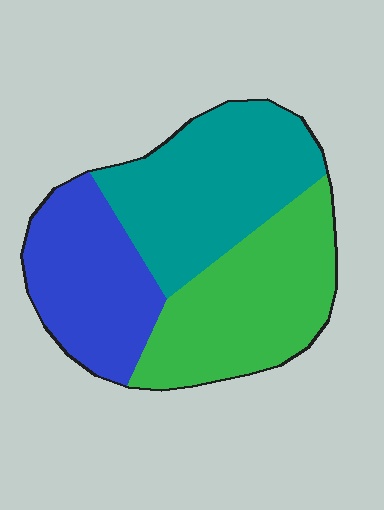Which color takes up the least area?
Blue, at roughly 30%.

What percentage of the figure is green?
Green covers roughly 35% of the figure.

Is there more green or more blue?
Green.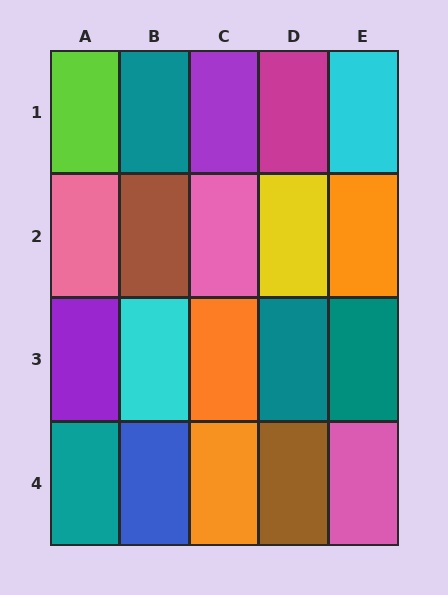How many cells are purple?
2 cells are purple.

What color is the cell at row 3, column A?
Purple.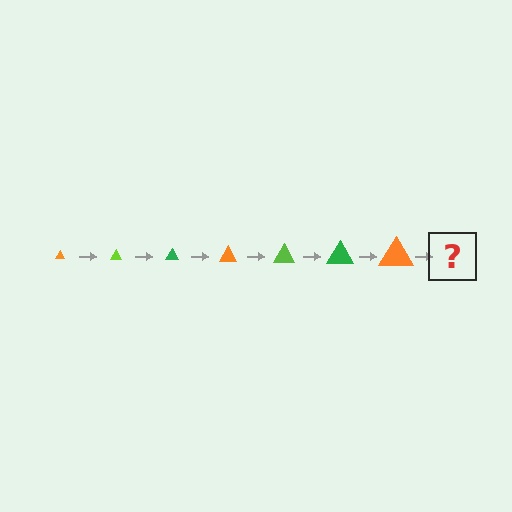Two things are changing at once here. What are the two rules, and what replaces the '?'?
The two rules are that the triangle grows larger each step and the color cycles through orange, lime, and green. The '?' should be a lime triangle, larger than the previous one.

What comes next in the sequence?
The next element should be a lime triangle, larger than the previous one.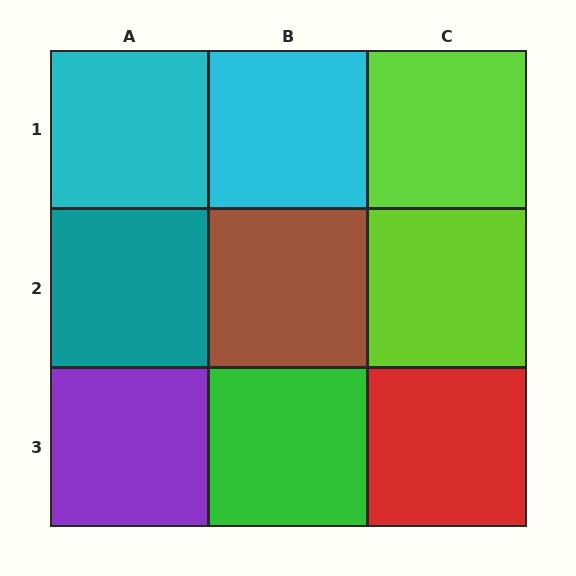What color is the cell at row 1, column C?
Lime.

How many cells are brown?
1 cell is brown.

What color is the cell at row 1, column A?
Cyan.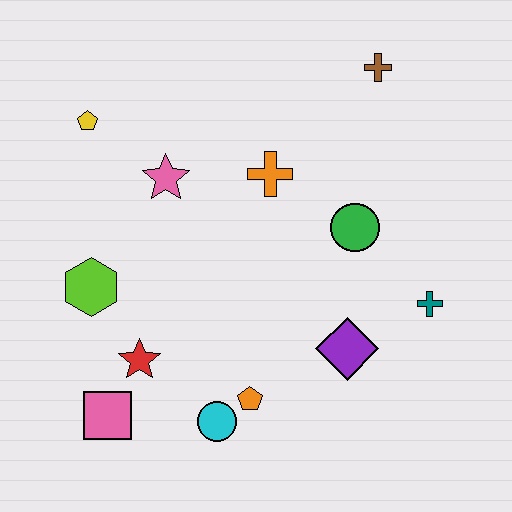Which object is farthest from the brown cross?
The pink square is farthest from the brown cross.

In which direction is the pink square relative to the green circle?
The pink square is to the left of the green circle.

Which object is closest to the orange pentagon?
The cyan circle is closest to the orange pentagon.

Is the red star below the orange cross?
Yes